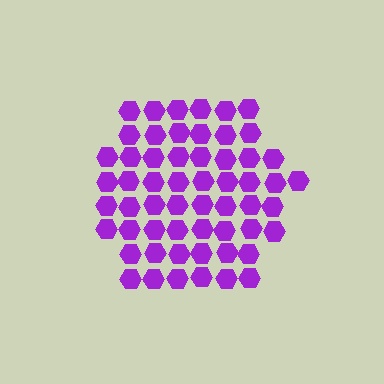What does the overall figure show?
The overall figure shows a hexagon.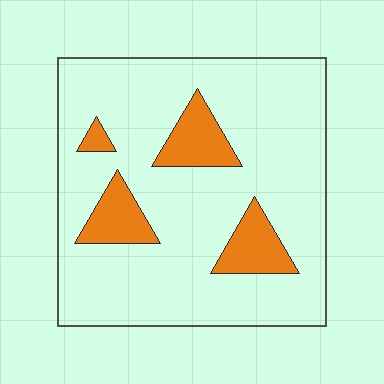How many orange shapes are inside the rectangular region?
4.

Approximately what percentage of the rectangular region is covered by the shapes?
Approximately 15%.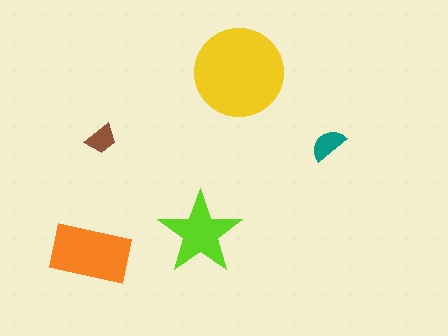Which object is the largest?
The yellow circle.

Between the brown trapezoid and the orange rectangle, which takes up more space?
The orange rectangle.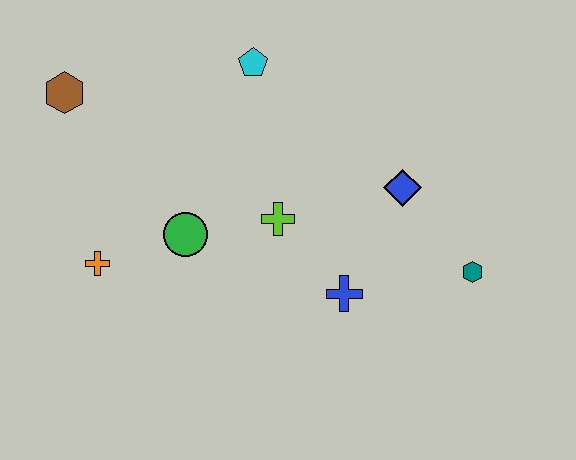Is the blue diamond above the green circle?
Yes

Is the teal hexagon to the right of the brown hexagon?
Yes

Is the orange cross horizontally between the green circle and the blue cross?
No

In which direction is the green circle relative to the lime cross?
The green circle is to the left of the lime cross.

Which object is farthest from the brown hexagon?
The teal hexagon is farthest from the brown hexagon.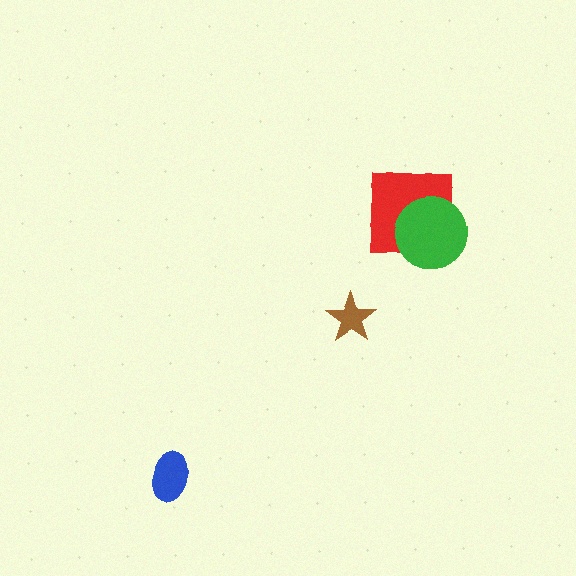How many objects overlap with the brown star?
0 objects overlap with the brown star.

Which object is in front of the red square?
The green circle is in front of the red square.